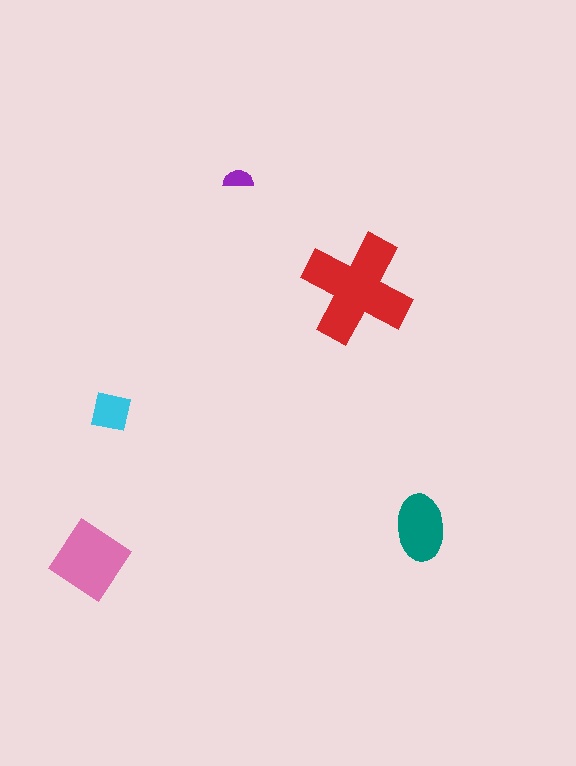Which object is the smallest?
The purple semicircle.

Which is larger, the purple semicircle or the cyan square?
The cyan square.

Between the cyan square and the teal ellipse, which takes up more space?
The teal ellipse.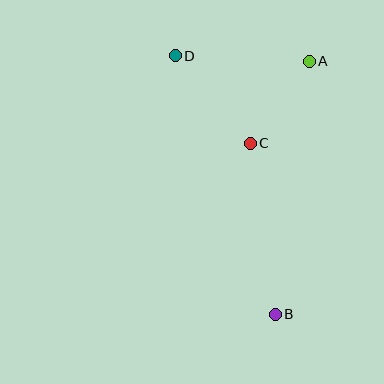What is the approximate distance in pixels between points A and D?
The distance between A and D is approximately 134 pixels.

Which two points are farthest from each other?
Points B and D are farthest from each other.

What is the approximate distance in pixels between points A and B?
The distance between A and B is approximately 255 pixels.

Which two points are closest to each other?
Points A and C are closest to each other.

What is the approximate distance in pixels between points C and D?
The distance between C and D is approximately 115 pixels.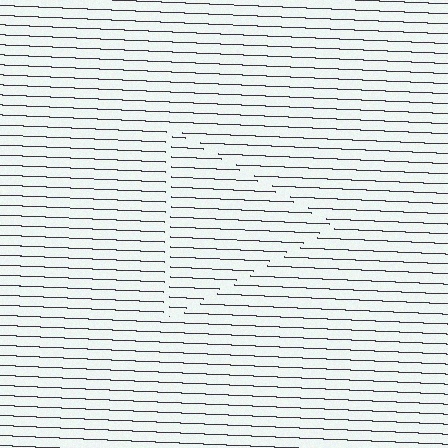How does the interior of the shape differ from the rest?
The interior of the shape contains the same grating, shifted by half a period — the contour is defined by the phase discontinuity where line-ends from the inner and outer gratings abut.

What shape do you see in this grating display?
An illusory triangle. The interior of the shape contains the same grating, shifted by half a period — the contour is defined by the phase discontinuity where line-ends from the inner and outer gratings abut.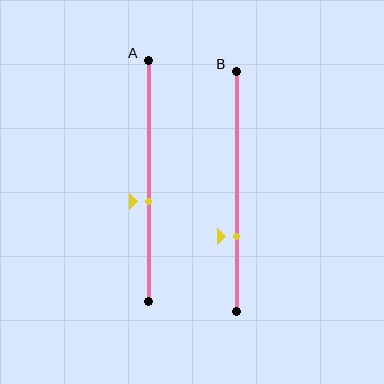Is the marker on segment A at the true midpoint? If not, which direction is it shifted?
No, the marker on segment A is shifted downward by about 8% of the segment length.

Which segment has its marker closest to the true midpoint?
Segment A has its marker closest to the true midpoint.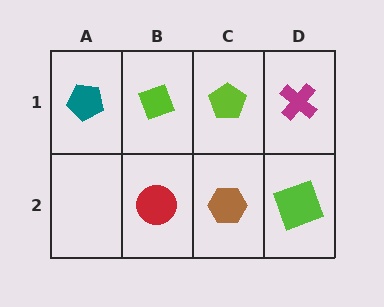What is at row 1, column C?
A lime pentagon.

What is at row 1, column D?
A magenta cross.